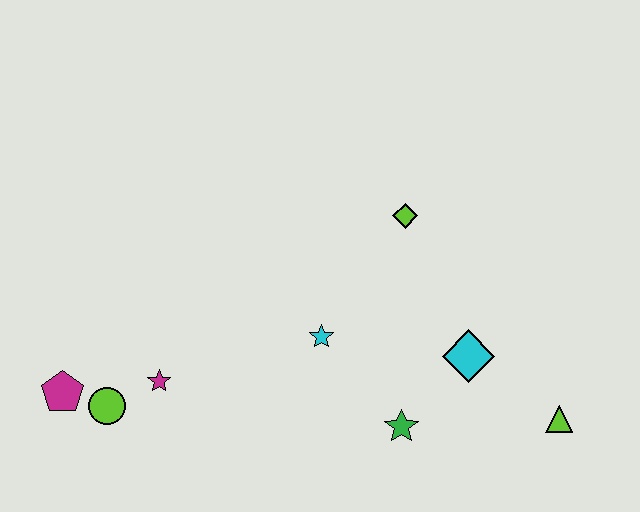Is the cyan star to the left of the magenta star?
No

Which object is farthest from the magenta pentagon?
The lime triangle is farthest from the magenta pentagon.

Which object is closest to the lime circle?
The magenta pentagon is closest to the lime circle.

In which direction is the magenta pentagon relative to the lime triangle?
The magenta pentagon is to the left of the lime triangle.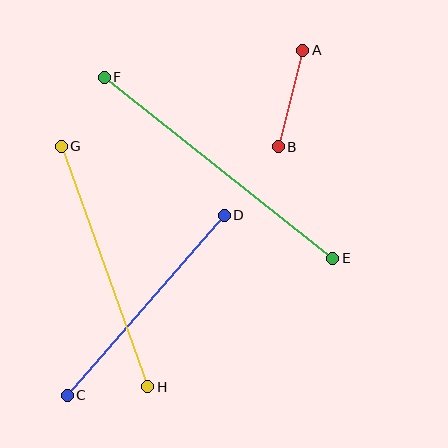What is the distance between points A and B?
The distance is approximately 99 pixels.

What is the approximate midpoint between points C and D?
The midpoint is at approximately (146, 305) pixels.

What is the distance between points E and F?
The distance is approximately 292 pixels.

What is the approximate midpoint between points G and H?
The midpoint is at approximately (104, 266) pixels.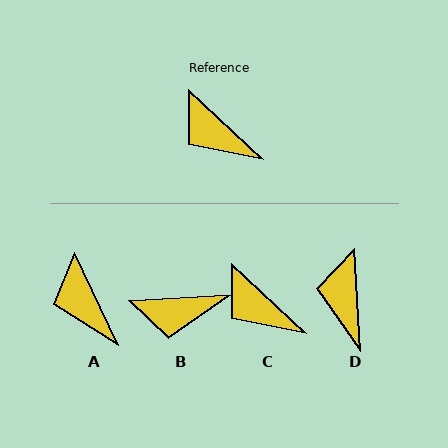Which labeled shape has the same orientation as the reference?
C.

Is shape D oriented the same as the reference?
No, it is off by about 44 degrees.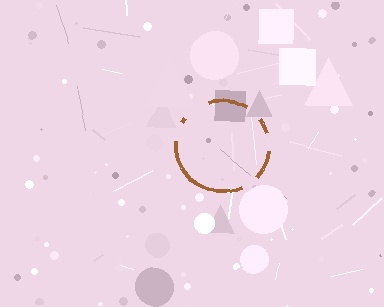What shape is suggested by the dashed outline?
The dashed outline suggests a circle.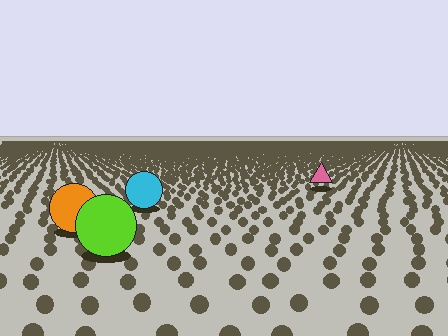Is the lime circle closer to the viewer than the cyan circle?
Yes. The lime circle is closer — you can tell from the texture gradient: the ground texture is coarser near it.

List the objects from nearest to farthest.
From nearest to farthest: the lime circle, the orange circle, the cyan circle, the pink triangle.